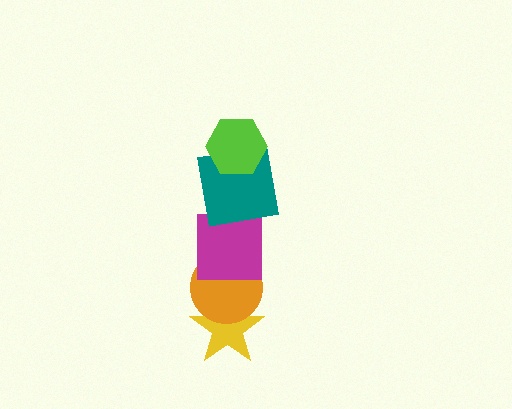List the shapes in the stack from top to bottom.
From top to bottom: the lime hexagon, the teal square, the magenta square, the orange circle, the yellow star.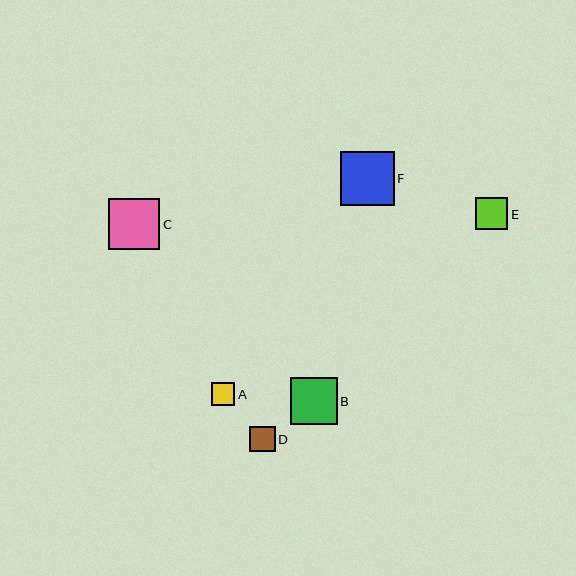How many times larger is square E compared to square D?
Square E is approximately 1.3 times the size of square D.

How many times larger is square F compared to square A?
Square F is approximately 2.3 times the size of square A.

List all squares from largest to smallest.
From largest to smallest: F, C, B, E, D, A.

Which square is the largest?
Square F is the largest with a size of approximately 54 pixels.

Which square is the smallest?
Square A is the smallest with a size of approximately 23 pixels.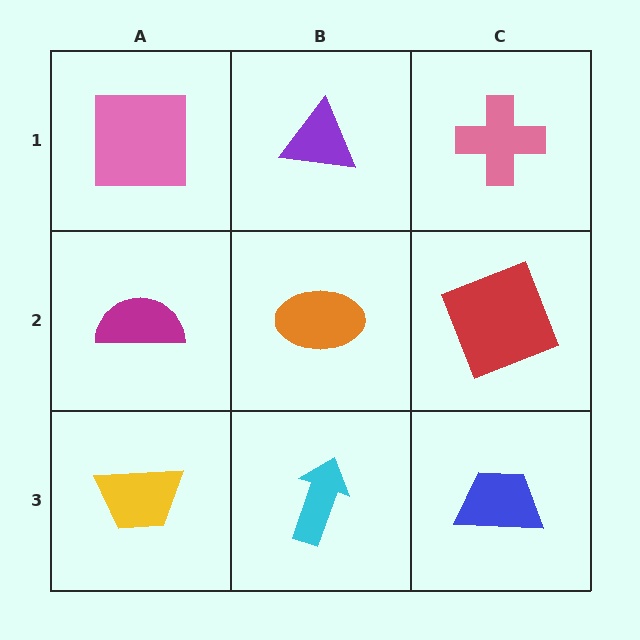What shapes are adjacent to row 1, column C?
A red square (row 2, column C), a purple triangle (row 1, column B).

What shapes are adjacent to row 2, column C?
A pink cross (row 1, column C), a blue trapezoid (row 3, column C), an orange ellipse (row 2, column B).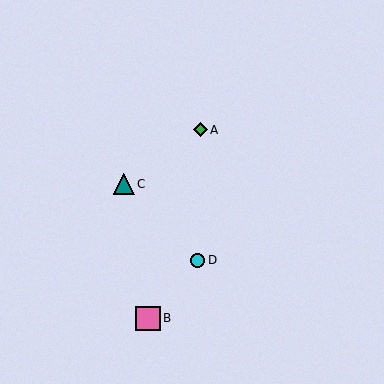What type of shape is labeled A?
Shape A is a green diamond.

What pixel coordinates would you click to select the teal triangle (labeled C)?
Click at (124, 184) to select the teal triangle C.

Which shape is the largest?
The pink square (labeled B) is the largest.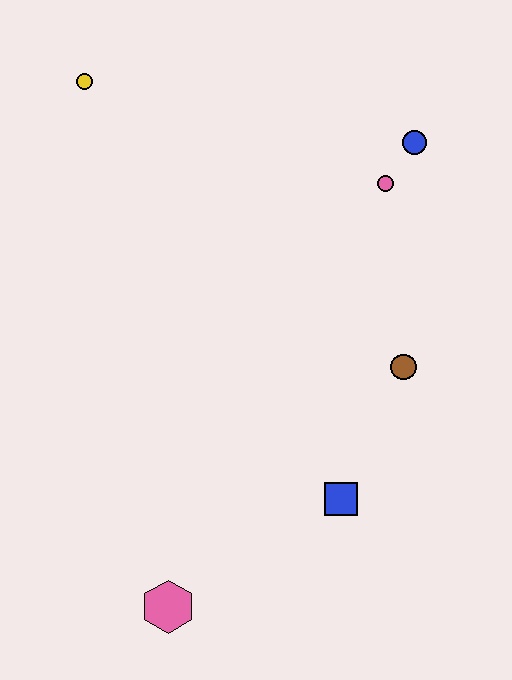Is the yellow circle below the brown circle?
No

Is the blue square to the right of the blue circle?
No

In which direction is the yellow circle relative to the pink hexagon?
The yellow circle is above the pink hexagon.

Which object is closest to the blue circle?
The pink circle is closest to the blue circle.